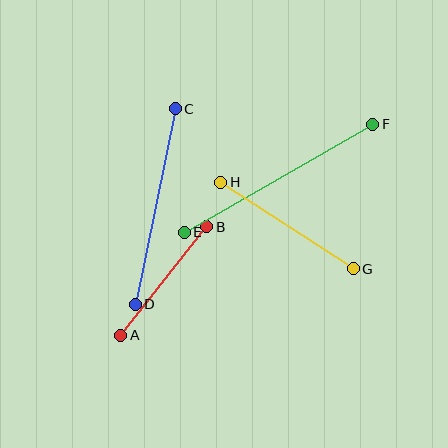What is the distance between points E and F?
The distance is approximately 217 pixels.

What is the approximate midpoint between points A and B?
The midpoint is at approximately (164, 281) pixels.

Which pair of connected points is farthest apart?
Points E and F are farthest apart.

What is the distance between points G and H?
The distance is approximately 159 pixels.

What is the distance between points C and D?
The distance is approximately 199 pixels.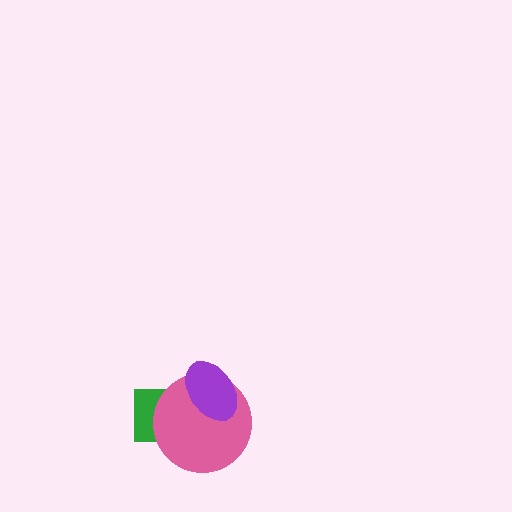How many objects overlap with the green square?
2 objects overlap with the green square.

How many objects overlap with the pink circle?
2 objects overlap with the pink circle.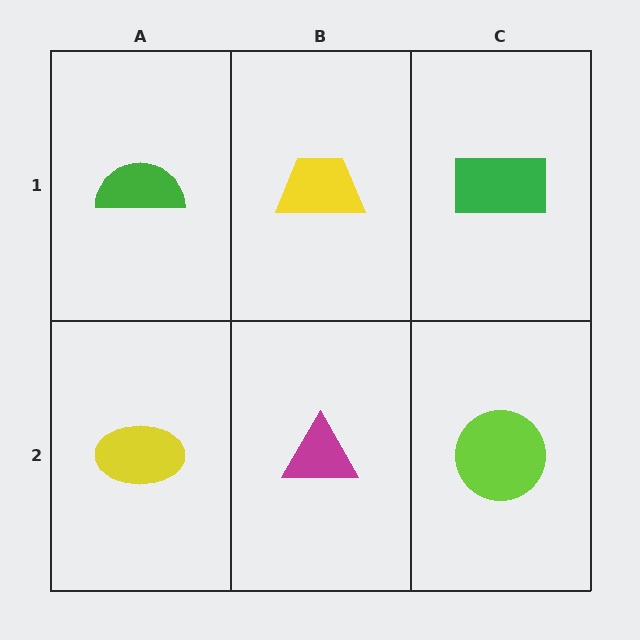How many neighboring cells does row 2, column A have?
2.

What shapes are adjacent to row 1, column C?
A lime circle (row 2, column C), a yellow trapezoid (row 1, column B).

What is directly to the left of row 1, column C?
A yellow trapezoid.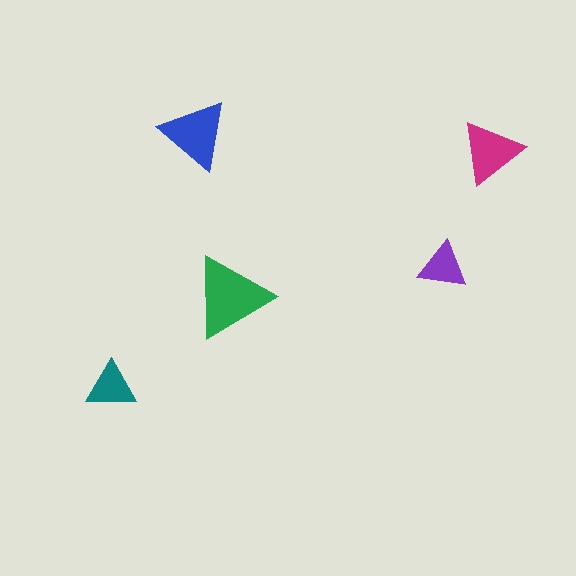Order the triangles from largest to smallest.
the green one, the blue one, the magenta one, the teal one, the purple one.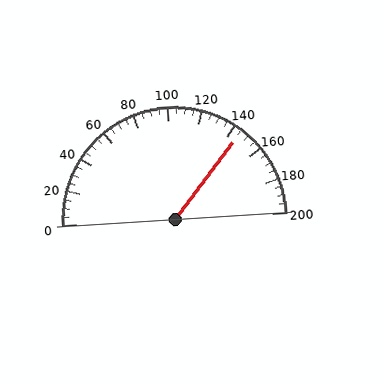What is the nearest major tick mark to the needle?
The nearest major tick mark is 140.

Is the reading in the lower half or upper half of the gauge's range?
The reading is in the upper half of the range (0 to 200).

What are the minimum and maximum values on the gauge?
The gauge ranges from 0 to 200.